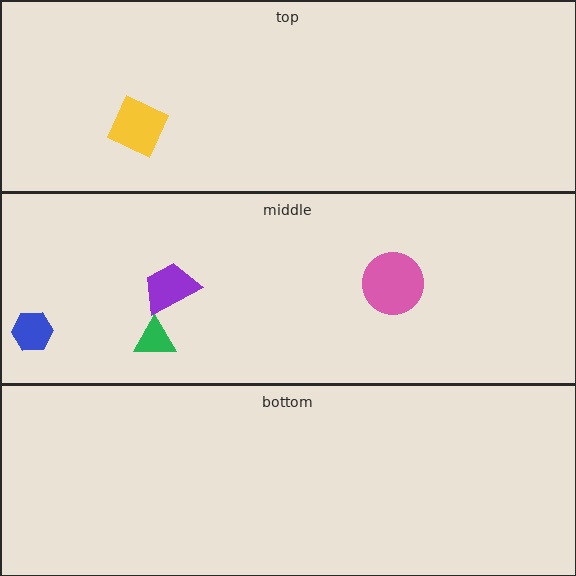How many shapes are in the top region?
1.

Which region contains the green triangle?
The middle region.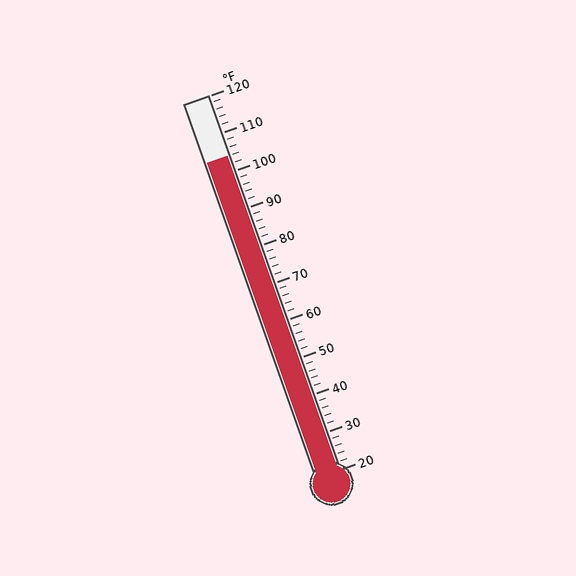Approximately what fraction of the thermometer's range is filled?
The thermometer is filled to approximately 85% of its range.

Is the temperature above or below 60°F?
The temperature is above 60°F.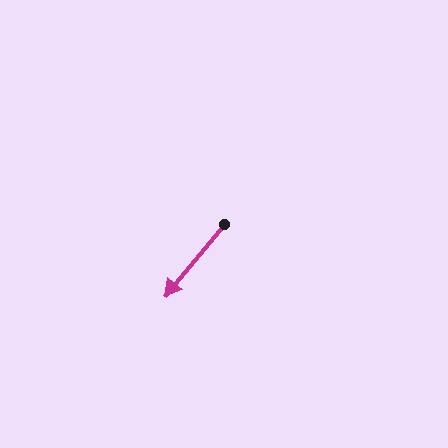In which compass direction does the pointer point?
Southwest.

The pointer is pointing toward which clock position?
Roughly 7 o'clock.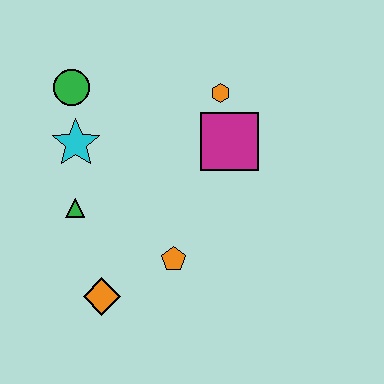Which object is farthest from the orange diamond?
The orange hexagon is farthest from the orange diamond.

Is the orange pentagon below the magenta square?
Yes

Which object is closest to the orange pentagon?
The orange diamond is closest to the orange pentagon.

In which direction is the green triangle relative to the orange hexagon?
The green triangle is to the left of the orange hexagon.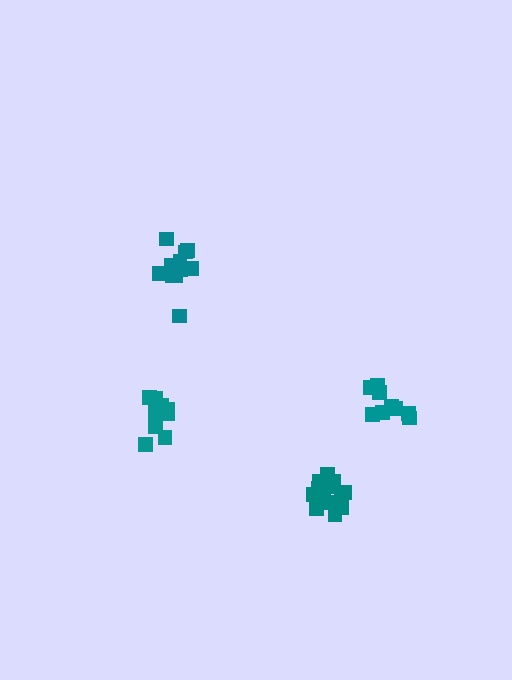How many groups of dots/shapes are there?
There are 4 groups.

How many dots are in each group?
Group 1: 11 dots, Group 2: 14 dots, Group 3: 9 dots, Group 4: 9 dots (43 total).